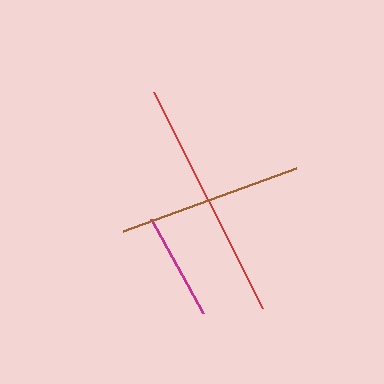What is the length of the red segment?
The red segment is approximately 242 pixels long.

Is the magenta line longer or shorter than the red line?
The red line is longer than the magenta line.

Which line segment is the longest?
The red line is the longest at approximately 242 pixels.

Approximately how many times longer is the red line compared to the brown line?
The red line is approximately 1.3 times the length of the brown line.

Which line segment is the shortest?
The magenta line is the shortest at approximately 107 pixels.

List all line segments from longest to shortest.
From longest to shortest: red, brown, magenta.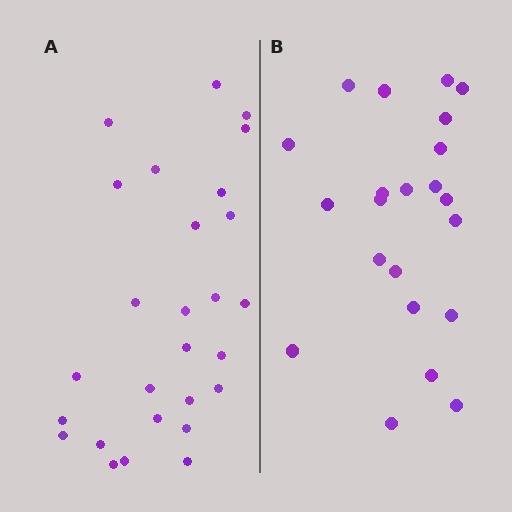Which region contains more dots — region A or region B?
Region A (the left region) has more dots.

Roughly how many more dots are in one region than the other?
Region A has about 5 more dots than region B.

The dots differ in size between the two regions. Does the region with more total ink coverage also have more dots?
No. Region B has more total ink coverage because its dots are larger, but region A actually contains more individual dots. Total area can be misleading — the number of items is what matters here.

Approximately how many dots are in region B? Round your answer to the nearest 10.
About 20 dots. (The exact count is 22, which rounds to 20.)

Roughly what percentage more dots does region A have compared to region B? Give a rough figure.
About 25% more.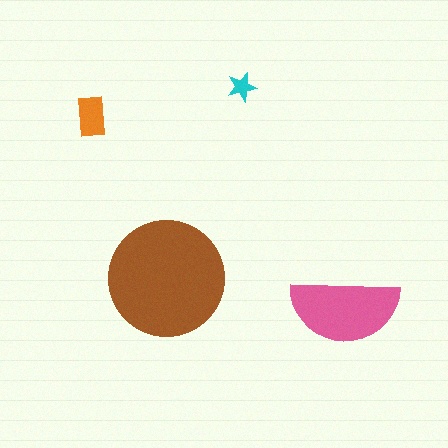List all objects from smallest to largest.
The cyan star, the orange rectangle, the pink semicircle, the brown circle.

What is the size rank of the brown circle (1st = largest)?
1st.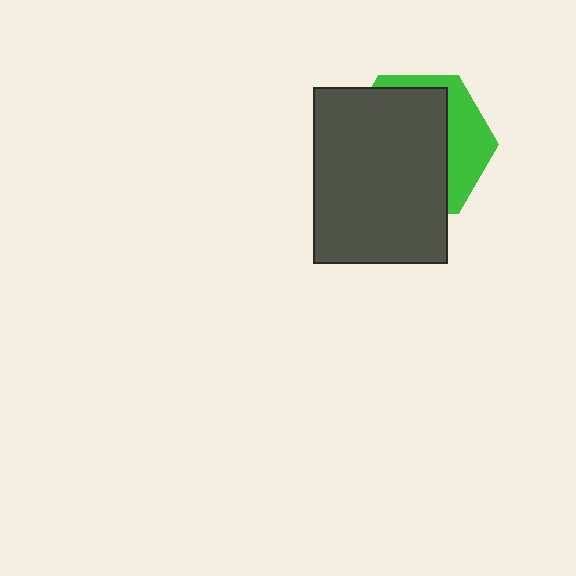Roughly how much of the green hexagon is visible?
A small part of it is visible (roughly 31%).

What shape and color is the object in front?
The object in front is a dark gray rectangle.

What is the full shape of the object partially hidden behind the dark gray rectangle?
The partially hidden object is a green hexagon.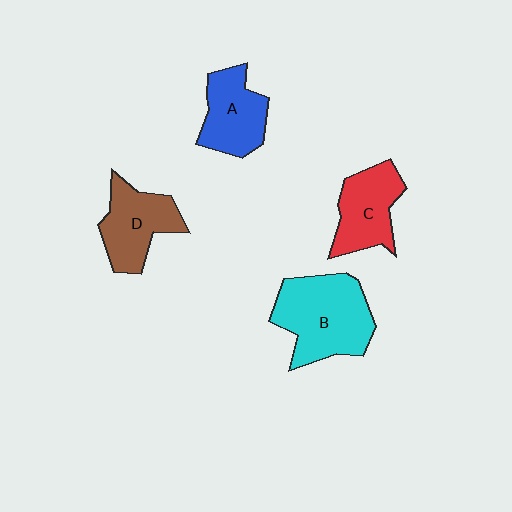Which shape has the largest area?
Shape B (cyan).